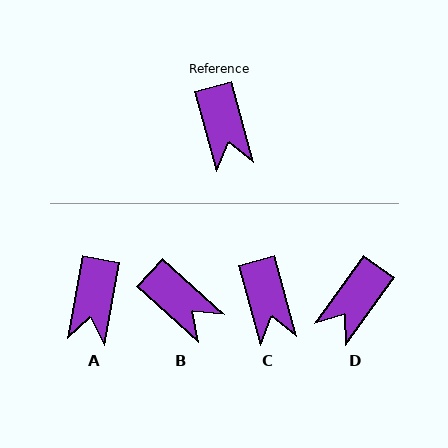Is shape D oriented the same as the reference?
No, it is off by about 51 degrees.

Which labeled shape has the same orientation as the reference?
C.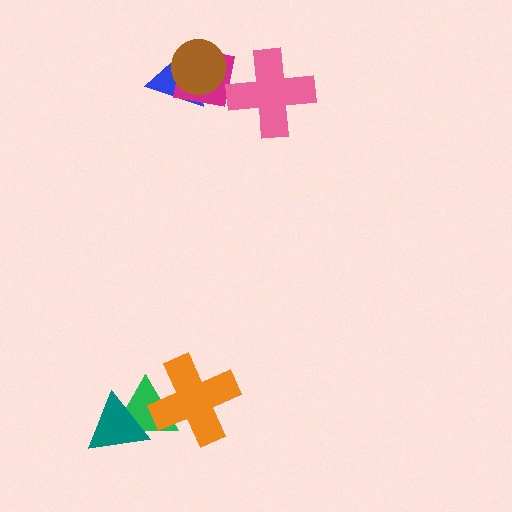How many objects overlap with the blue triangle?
2 objects overlap with the blue triangle.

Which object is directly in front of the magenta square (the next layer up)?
The brown circle is directly in front of the magenta square.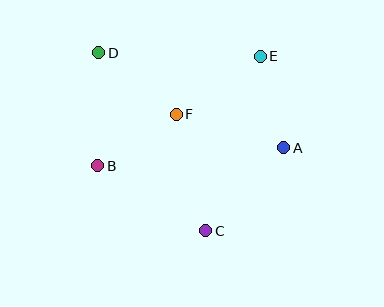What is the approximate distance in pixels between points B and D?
The distance between B and D is approximately 113 pixels.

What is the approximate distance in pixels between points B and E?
The distance between B and E is approximately 195 pixels.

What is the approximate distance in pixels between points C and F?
The distance between C and F is approximately 120 pixels.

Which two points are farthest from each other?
Points A and D are farthest from each other.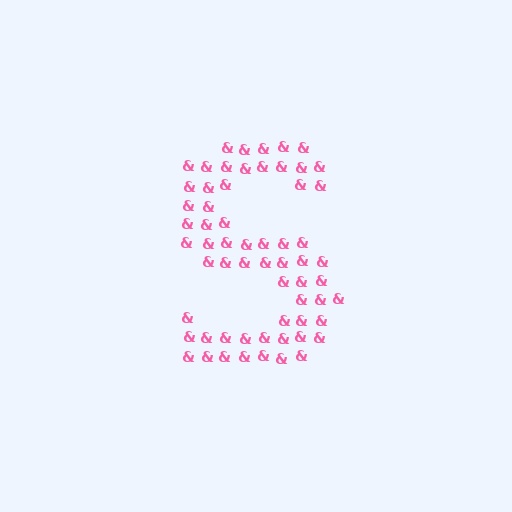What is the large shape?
The large shape is the letter S.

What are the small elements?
The small elements are ampersands.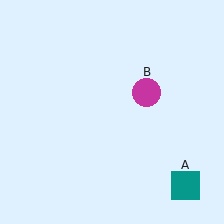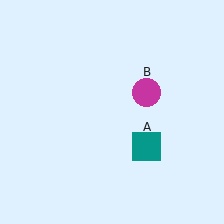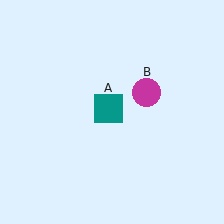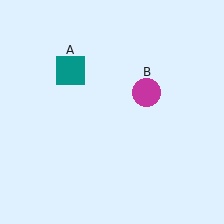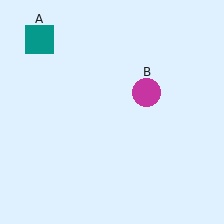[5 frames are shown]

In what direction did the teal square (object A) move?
The teal square (object A) moved up and to the left.